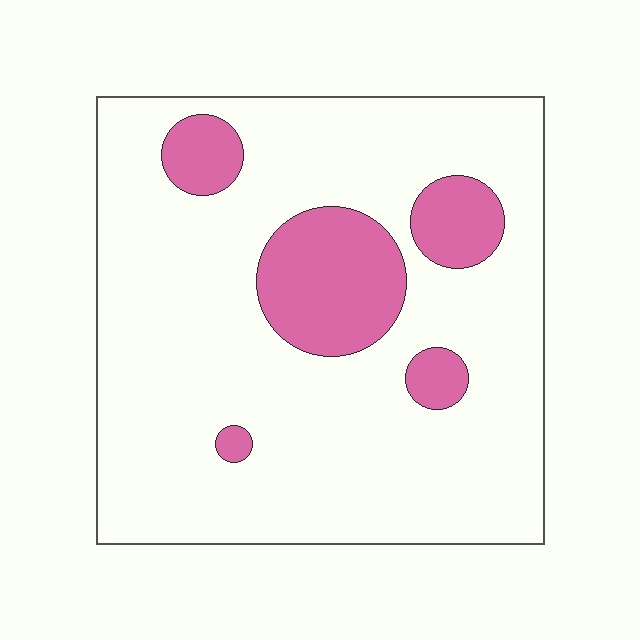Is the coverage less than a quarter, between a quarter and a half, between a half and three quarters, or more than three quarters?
Less than a quarter.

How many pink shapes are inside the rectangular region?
5.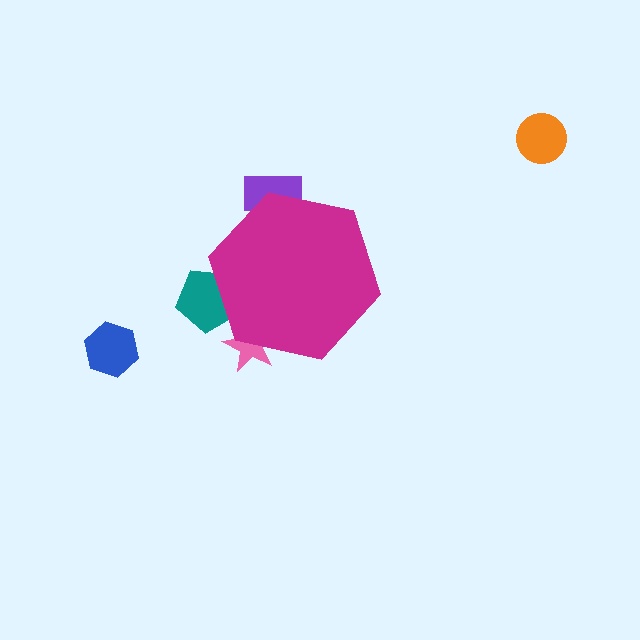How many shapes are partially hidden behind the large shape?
3 shapes are partially hidden.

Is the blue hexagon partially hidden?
No, the blue hexagon is fully visible.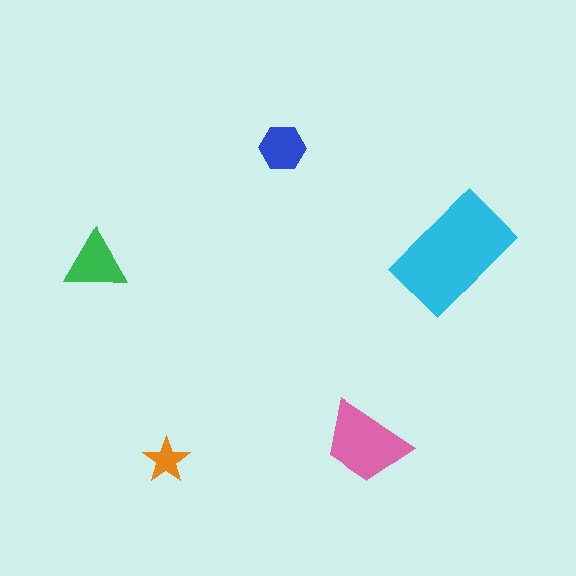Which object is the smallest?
The orange star.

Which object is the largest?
The cyan rectangle.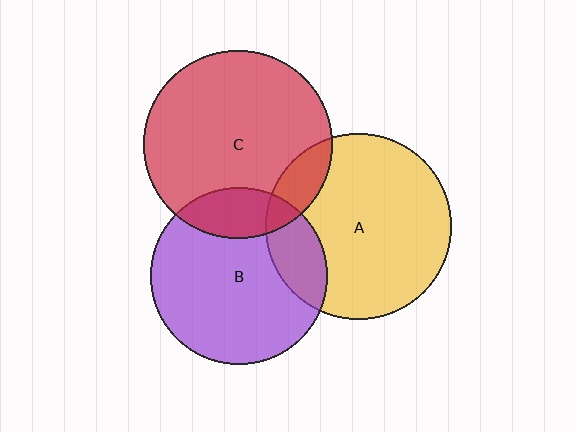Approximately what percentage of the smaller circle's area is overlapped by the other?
Approximately 10%.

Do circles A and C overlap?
Yes.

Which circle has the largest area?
Circle C (red).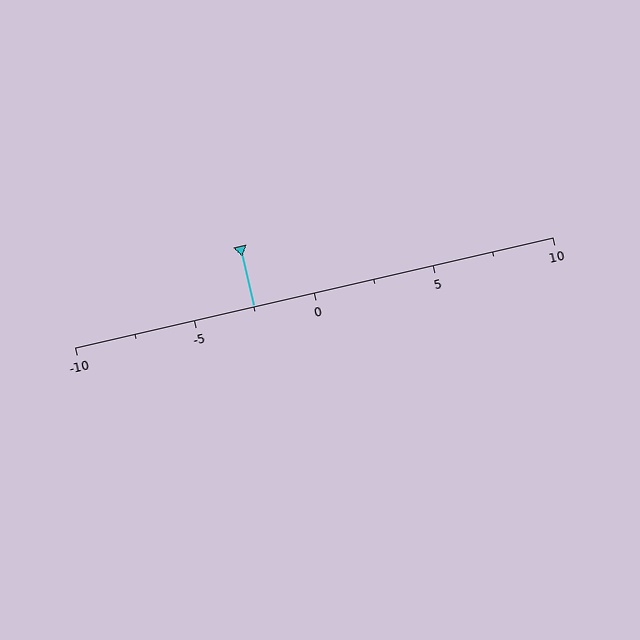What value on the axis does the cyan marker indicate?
The marker indicates approximately -2.5.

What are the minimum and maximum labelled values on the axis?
The axis runs from -10 to 10.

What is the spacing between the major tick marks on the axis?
The major ticks are spaced 5 apart.